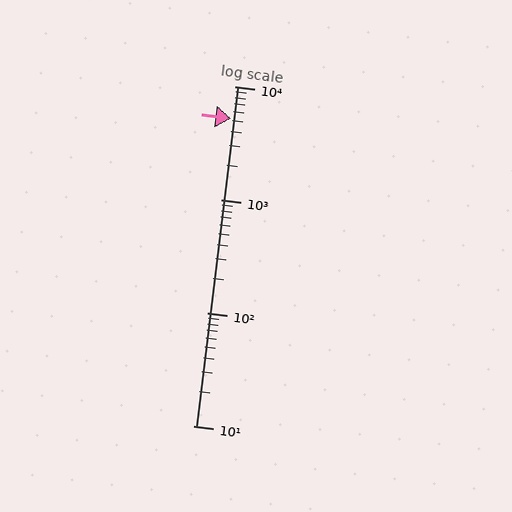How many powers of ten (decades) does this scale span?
The scale spans 3 decades, from 10 to 10000.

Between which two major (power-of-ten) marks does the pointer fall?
The pointer is between 1000 and 10000.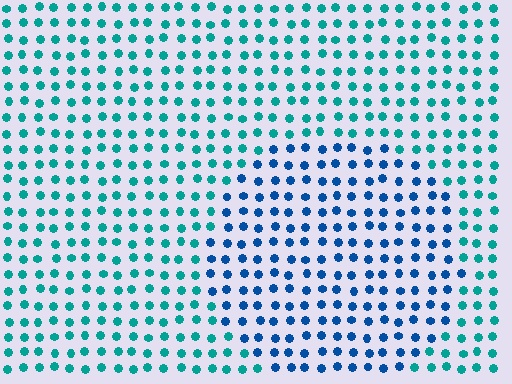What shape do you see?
I see a circle.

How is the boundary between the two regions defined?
The boundary is defined purely by a slight shift in hue (about 36 degrees). Spacing, size, and orientation are identical on both sides.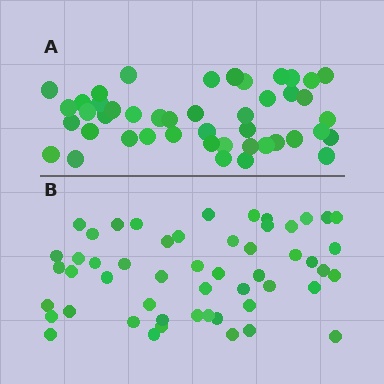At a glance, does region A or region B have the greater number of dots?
Region B (the bottom region) has more dots.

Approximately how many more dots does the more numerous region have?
Region B has roughly 8 or so more dots than region A.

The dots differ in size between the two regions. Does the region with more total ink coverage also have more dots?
No. Region A has more total ink coverage because its dots are larger, but region B actually contains more individual dots. Total area can be misleading — the number of items is what matters here.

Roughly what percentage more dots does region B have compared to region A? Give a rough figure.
About 15% more.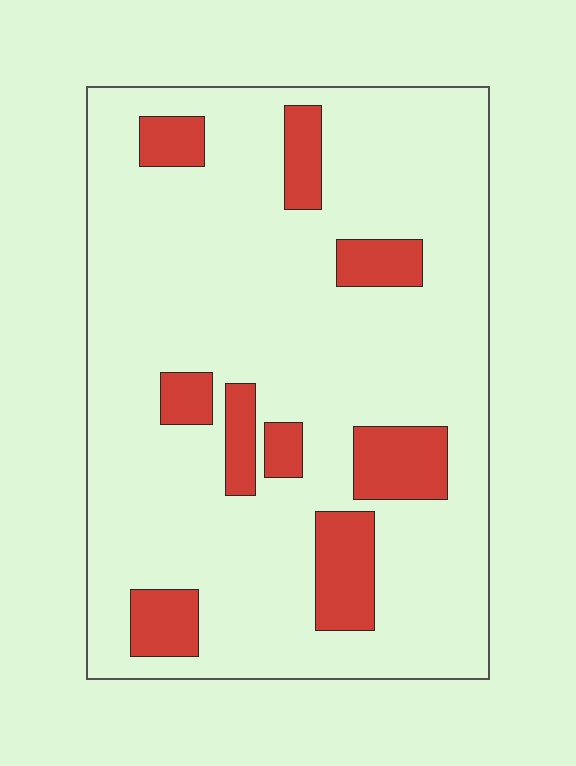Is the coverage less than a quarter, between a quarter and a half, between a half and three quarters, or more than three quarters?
Less than a quarter.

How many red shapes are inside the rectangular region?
9.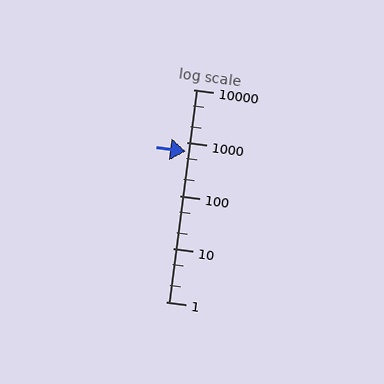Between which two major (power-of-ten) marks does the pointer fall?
The pointer is between 100 and 1000.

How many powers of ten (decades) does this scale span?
The scale spans 4 decades, from 1 to 10000.